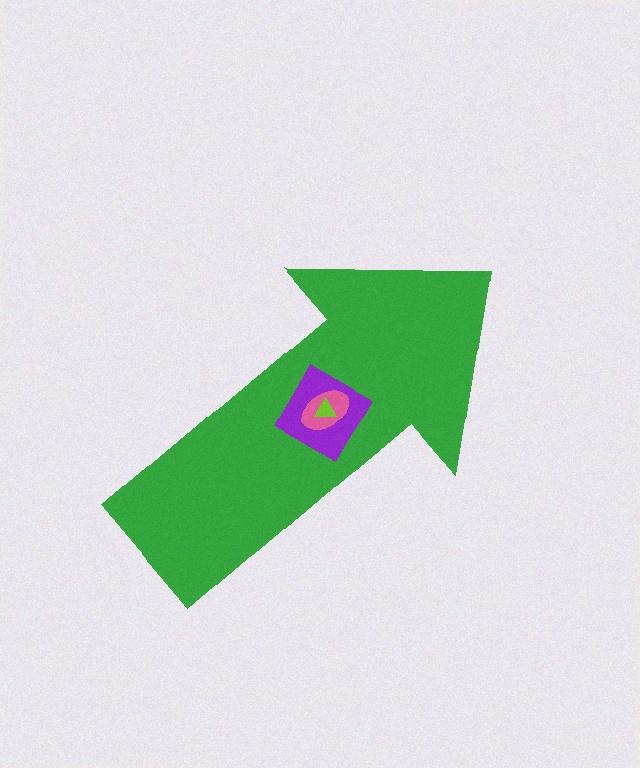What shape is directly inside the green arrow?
The purple diamond.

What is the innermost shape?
The lime triangle.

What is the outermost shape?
The green arrow.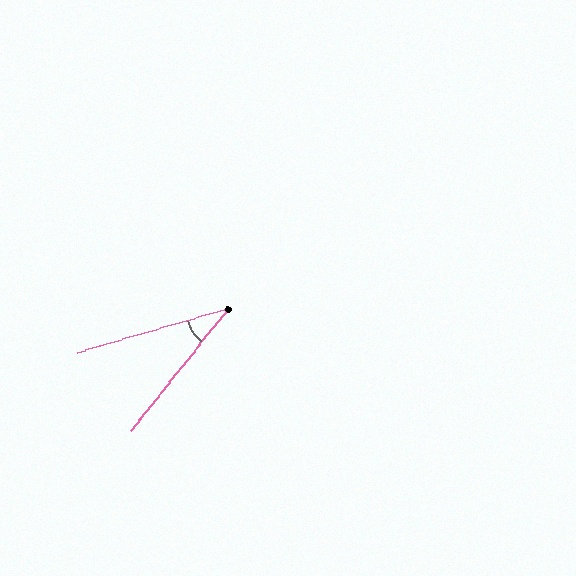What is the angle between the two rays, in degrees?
Approximately 35 degrees.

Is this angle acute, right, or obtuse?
It is acute.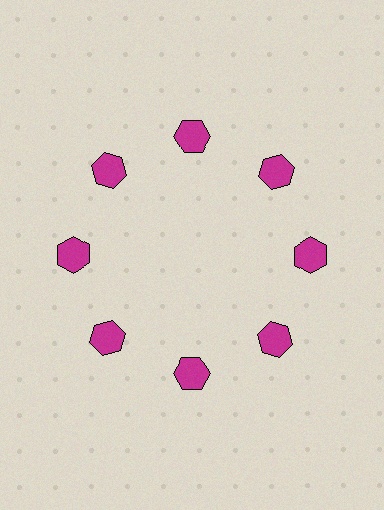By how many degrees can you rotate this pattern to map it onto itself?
The pattern maps onto itself every 45 degrees of rotation.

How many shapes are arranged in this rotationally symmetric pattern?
There are 8 shapes, arranged in 8 groups of 1.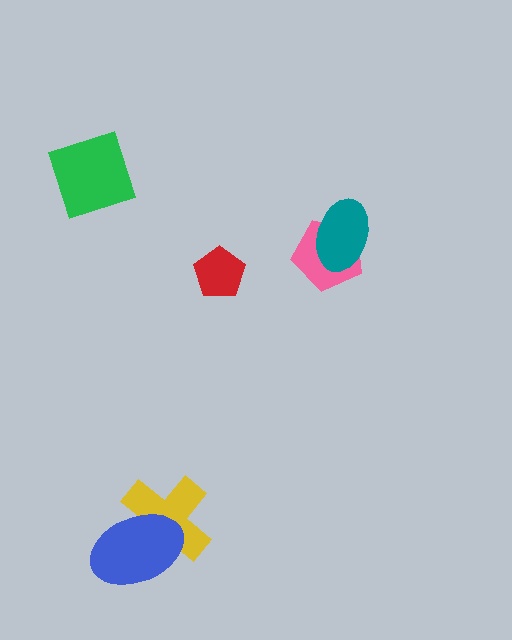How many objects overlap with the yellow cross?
1 object overlaps with the yellow cross.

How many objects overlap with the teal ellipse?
1 object overlaps with the teal ellipse.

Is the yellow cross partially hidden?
Yes, it is partially covered by another shape.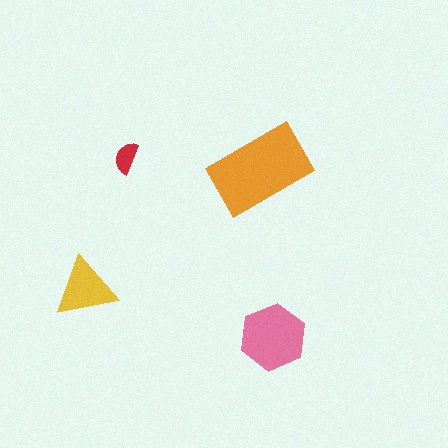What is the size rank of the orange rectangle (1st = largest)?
1st.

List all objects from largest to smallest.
The orange rectangle, the pink hexagon, the yellow triangle, the red semicircle.